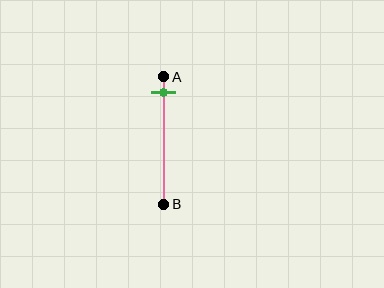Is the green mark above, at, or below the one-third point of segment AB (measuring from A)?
The green mark is above the one-third point of segment AB.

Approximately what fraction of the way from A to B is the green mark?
The green mark is approximately 10% of the way from A to B.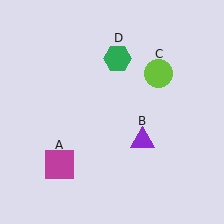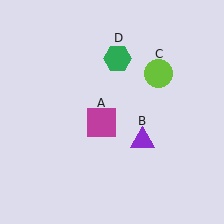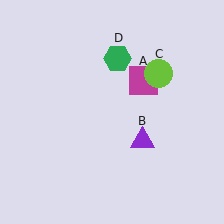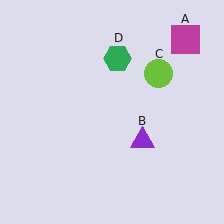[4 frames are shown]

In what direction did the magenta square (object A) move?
The magenta square (object A) moved up and to the right.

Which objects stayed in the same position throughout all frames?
Purple triangle (object B) and lime circle (object C) and green hexagon (object D) remained stationary.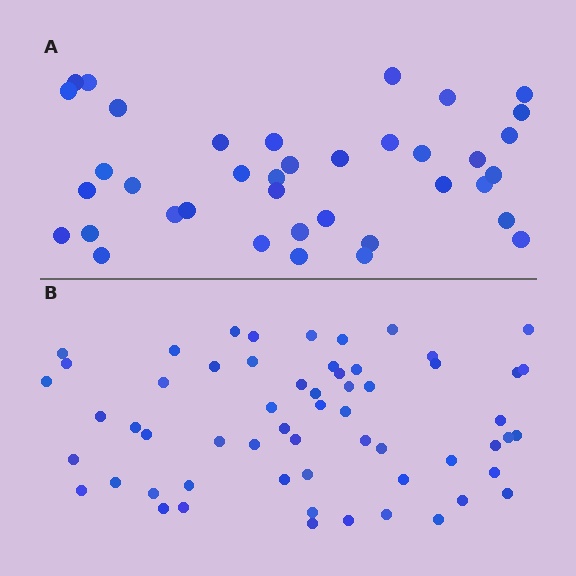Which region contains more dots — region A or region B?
Region B (the bottom region) has more dots.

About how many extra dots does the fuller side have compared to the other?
Region B has approximately 20 more dots than region A.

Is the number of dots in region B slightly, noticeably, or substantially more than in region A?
Region B has substantially more. The ratio is roughly 1.6 to 1.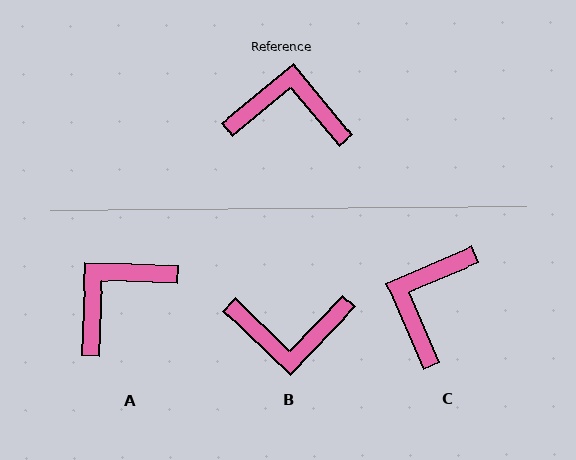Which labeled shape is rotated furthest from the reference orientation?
B, about 173 degrees away.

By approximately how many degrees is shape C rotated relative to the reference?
Approximately 74 degrees counter-clockwise.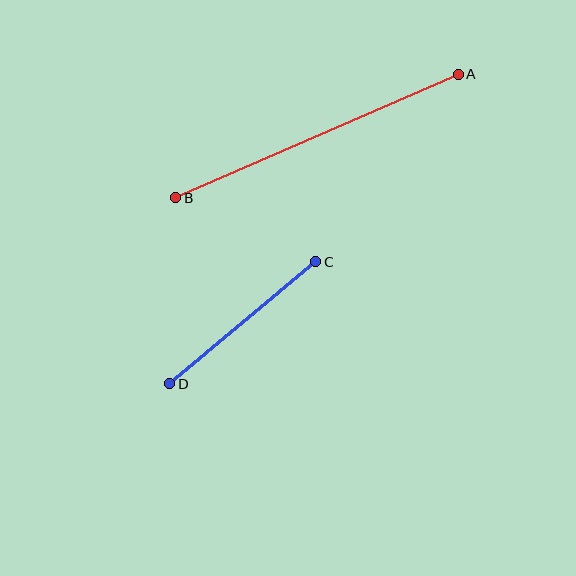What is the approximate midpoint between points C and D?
The midpoint is at approximately (243, 323) pixels.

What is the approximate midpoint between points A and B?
The midpoint is at approximately (317, 136) pixels.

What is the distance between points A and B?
The distance is approximately 308 pixels.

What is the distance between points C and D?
The distance is approximately 190 pixels.